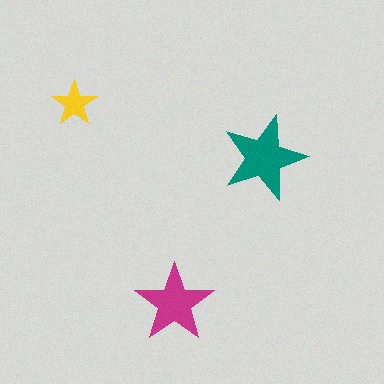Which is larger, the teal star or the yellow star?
The teal one.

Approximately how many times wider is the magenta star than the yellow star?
About 1.5 times wider.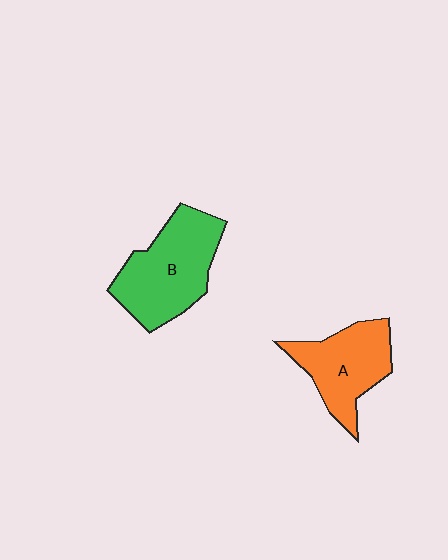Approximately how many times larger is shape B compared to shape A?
Approximately 1.3 times.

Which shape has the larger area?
Shape B (green).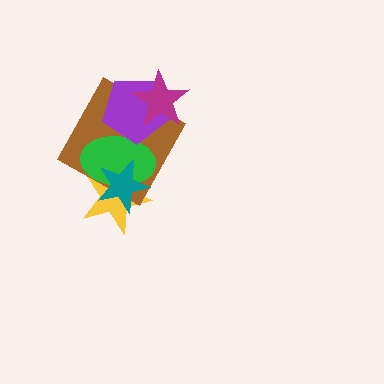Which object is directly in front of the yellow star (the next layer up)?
The brown square is directly in front of the yellow star.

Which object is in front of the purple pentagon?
The magenta star is in front of the purple pentagon.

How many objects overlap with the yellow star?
3 objects overlap with the yellow star.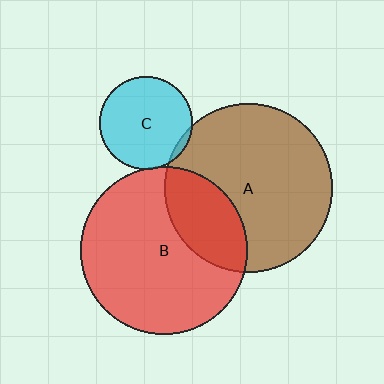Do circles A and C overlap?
Yes.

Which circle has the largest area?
Circle A (brown).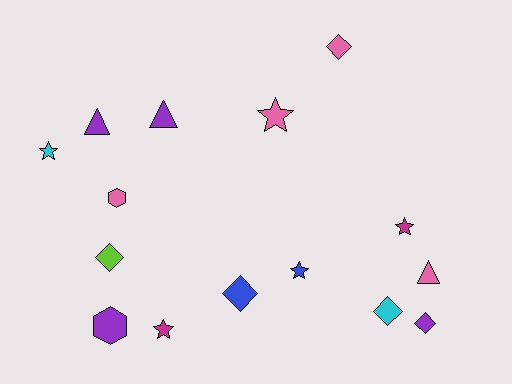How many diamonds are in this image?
There are 5 diamonds.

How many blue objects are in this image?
There are 2 blue objects.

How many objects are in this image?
There are 15 objects.